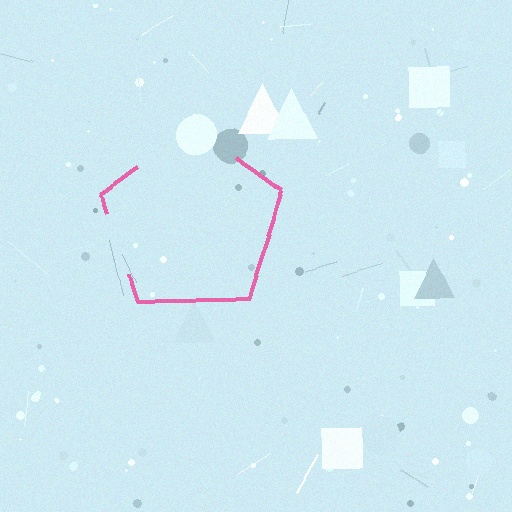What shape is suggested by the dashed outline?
The dashed outline suggests a pentagon.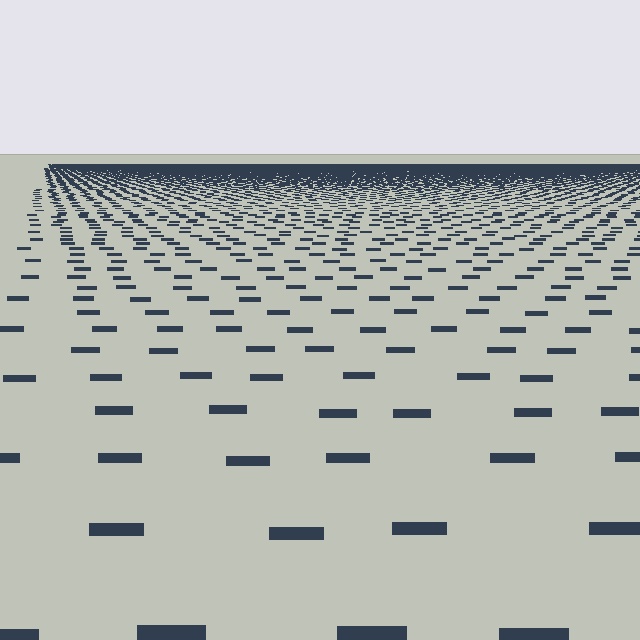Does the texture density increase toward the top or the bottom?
Density increases toward the top.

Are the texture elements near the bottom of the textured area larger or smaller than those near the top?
Larger. Near the bottom, elements are closer to the viewer and appear at a bigger on-screen size.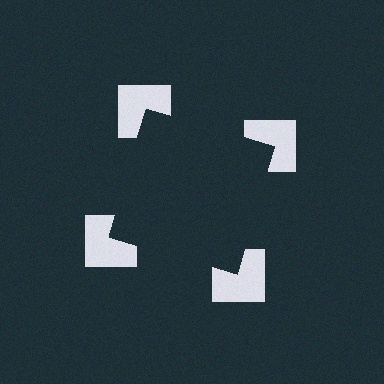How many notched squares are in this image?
There are 4 — one at each vertex of the illusory square.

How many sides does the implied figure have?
4 sides.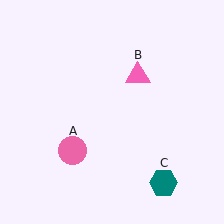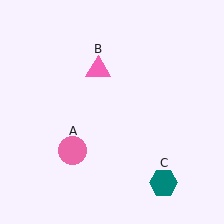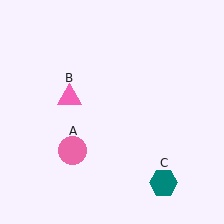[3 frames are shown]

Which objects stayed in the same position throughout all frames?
Pink circle (object A) and teal hexagon (object C) remained stationary.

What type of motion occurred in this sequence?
The pink triangle (object B) rotated counterclockwise around the center of the scene.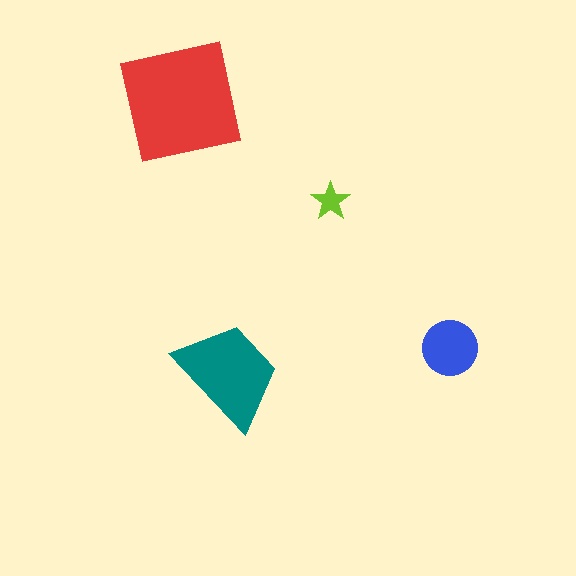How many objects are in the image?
There are 4 objects in the image.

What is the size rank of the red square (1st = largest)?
1st.